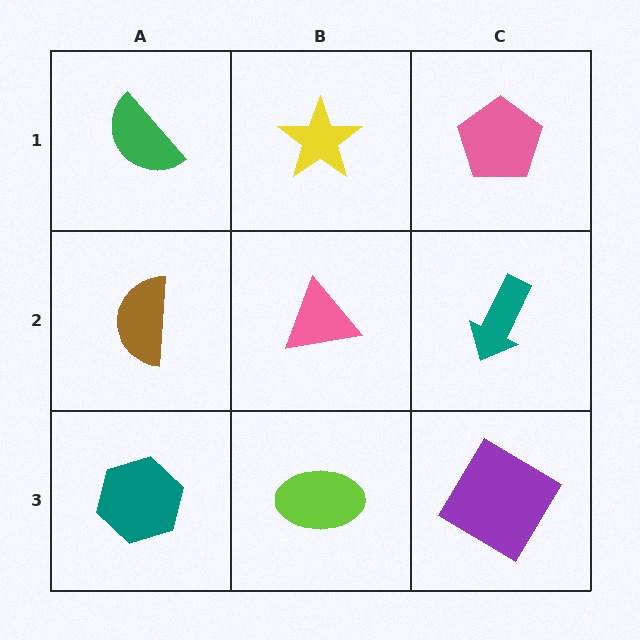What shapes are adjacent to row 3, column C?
A teal arrow (row 2, column C), a lime ellipse (row 3, column B).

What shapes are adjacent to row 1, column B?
A pink triangle (row 2, column B), a green semicircle (row 1, column A), a pink pentagon (row 1, column C).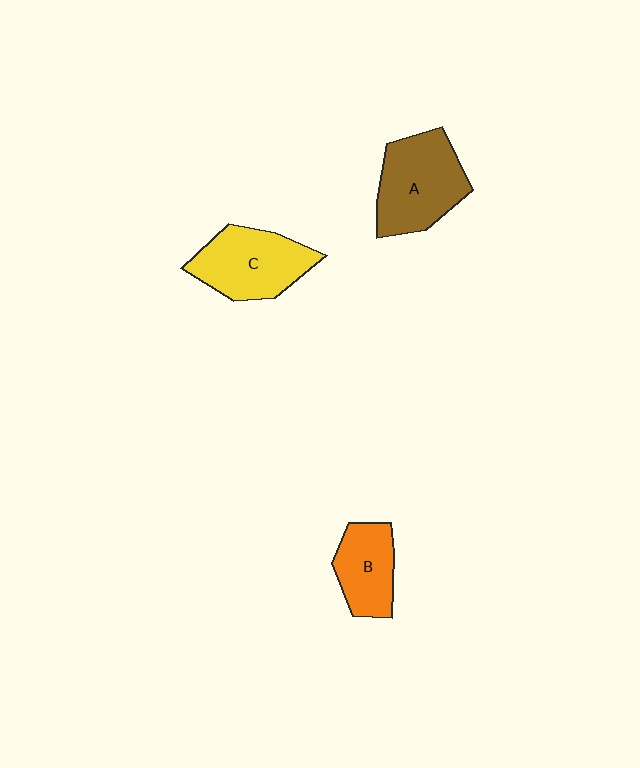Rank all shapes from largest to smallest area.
From largest to smallest: A (brown), C (yellow), B (orange).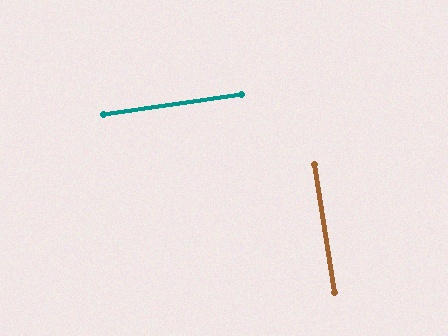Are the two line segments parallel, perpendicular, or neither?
Perpendicular — they meet at approximately 89°.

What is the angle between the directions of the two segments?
Approximately 89 degrees.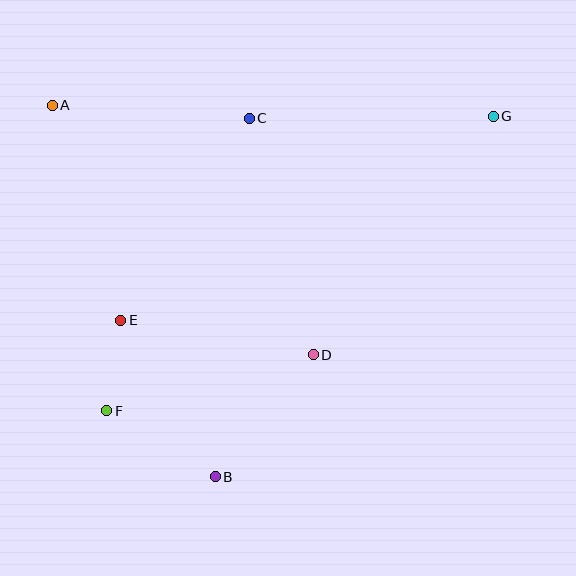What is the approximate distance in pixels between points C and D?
The distance between C and D is approximately 245 pixels.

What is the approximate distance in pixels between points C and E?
The distance between C and E is approximately 240 pixels.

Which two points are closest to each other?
Points E and F are closest to each other.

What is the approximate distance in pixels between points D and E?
The distance between D and E is approximately 196 pixels.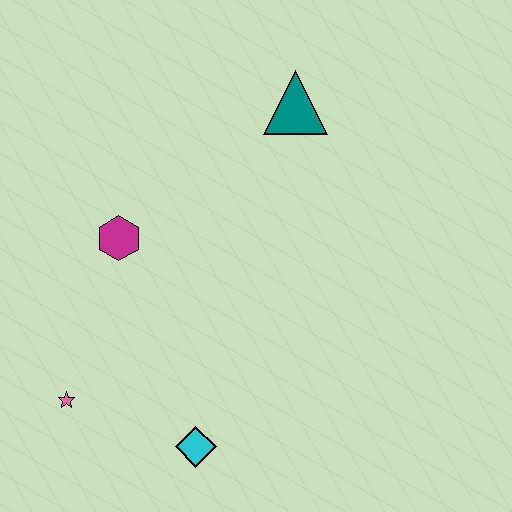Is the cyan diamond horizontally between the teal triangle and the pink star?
Yes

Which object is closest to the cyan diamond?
The pink star is closest to the cyan diamond.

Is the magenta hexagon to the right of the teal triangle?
No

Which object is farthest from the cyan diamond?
The teal triangle is farthest from the cyan diamond.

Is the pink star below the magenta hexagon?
Yes